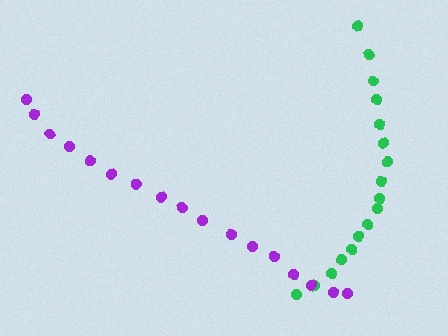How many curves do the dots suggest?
There are 2 distinct paths.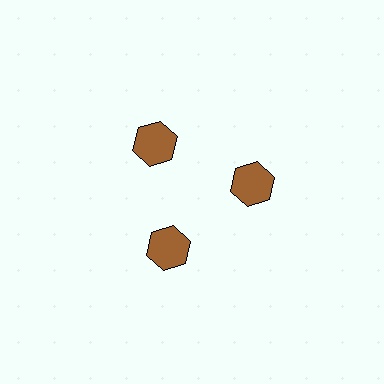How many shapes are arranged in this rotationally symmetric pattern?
There are 3 shapes, arranged in 3 groups of 1.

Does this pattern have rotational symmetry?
Yes, this pattern has 3-fold rotational symmetry. It looks the same after rotating 120 degrees around the center.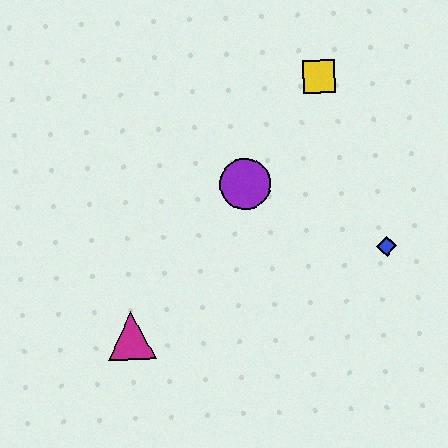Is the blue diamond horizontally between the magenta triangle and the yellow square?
No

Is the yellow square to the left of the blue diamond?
Yes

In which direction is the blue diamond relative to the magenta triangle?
The blue diamond is to the right of the magenta triangle.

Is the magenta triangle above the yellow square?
No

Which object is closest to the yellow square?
The purple circle is closest to the yellow square.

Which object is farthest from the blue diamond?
The magenta triangle is farthest from the blue diamond.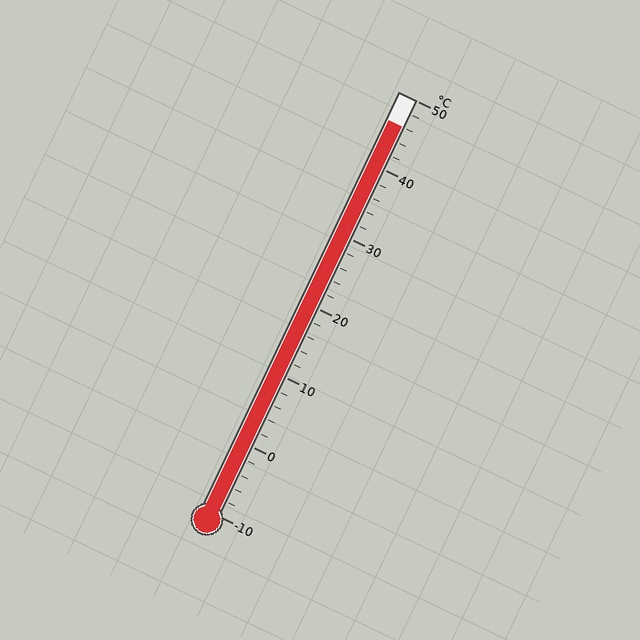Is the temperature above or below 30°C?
The temperature is above 30°C.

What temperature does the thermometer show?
The thermometer shows approximately 46°C.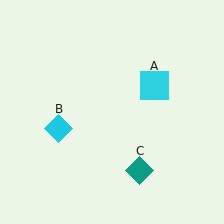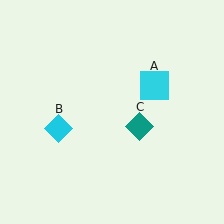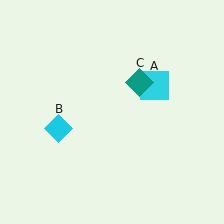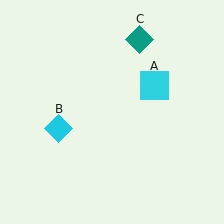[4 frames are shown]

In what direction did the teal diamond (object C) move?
The teal diamond (object C) moved up.